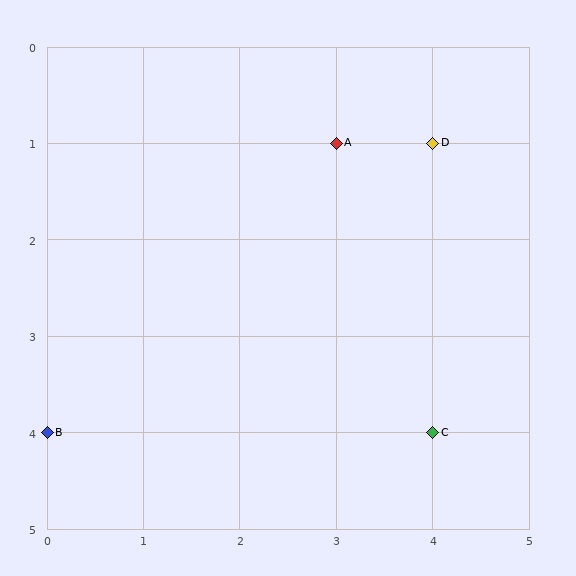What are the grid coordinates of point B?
Point B is at grid coordinates (0, 4).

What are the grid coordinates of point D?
Point D is at grid coordinates (4, 1).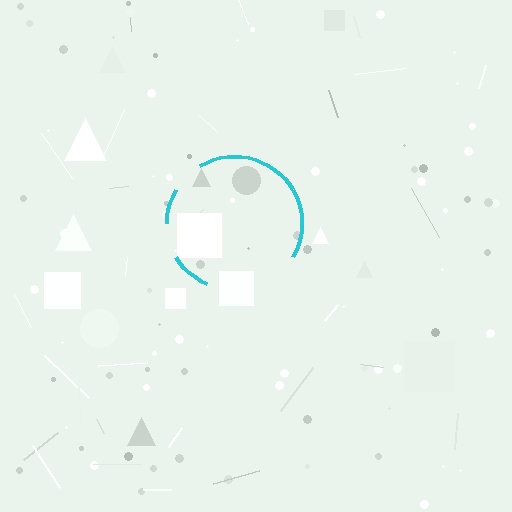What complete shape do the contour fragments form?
The contour fragments form a circle.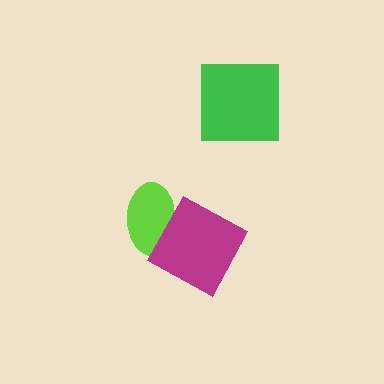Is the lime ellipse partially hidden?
Yes, it is partially covered by another shape.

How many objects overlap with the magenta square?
1 object overlaps with the magenta square.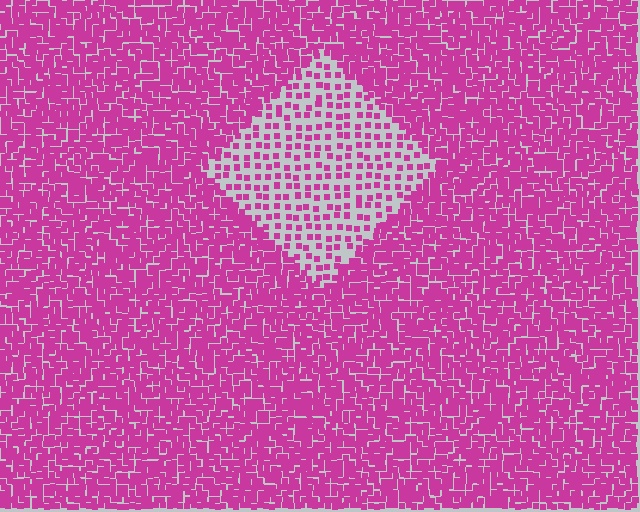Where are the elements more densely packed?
The elements are more densely packed outside the diamond boundary.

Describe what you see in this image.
The image contains small magenta elements arranged at two different densities. A diamond-shaped region is visible where the elements are less densely packed than the surrounding area.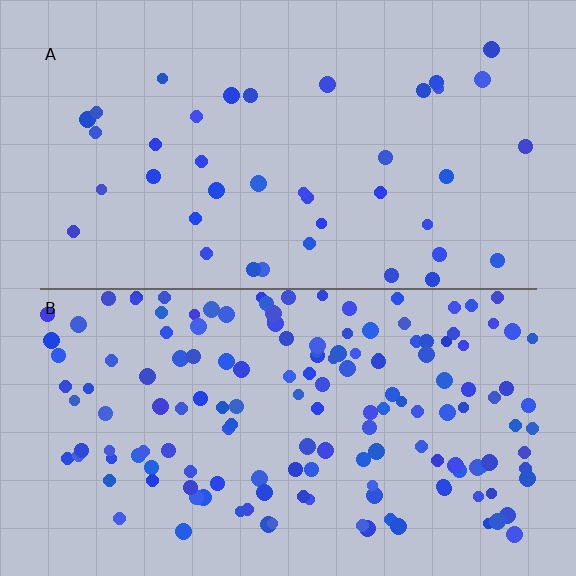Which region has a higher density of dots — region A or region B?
B (the bottom).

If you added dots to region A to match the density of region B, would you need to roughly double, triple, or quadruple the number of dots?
Approximately quadruple.